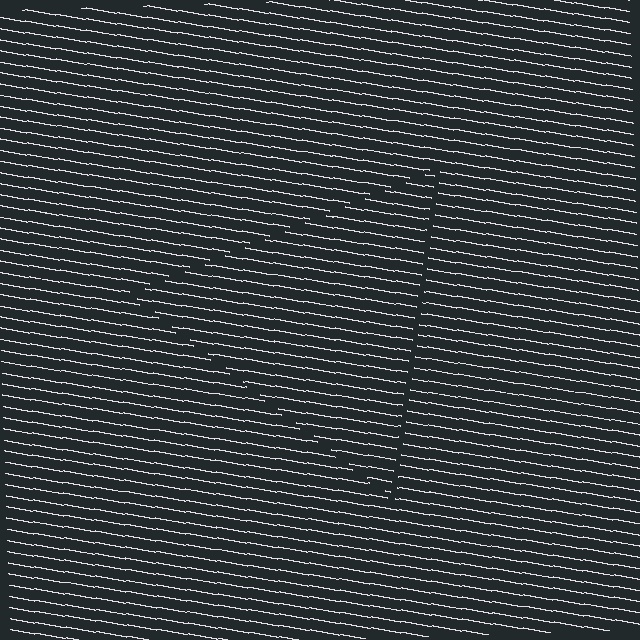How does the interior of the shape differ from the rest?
The interior of the shape contains the same grating, shifted by half a period — the contour is defined by the phase discontinuity where line-ends from the inner and outer gratings abut.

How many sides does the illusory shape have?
3 sides — the line-ends trace a triangle.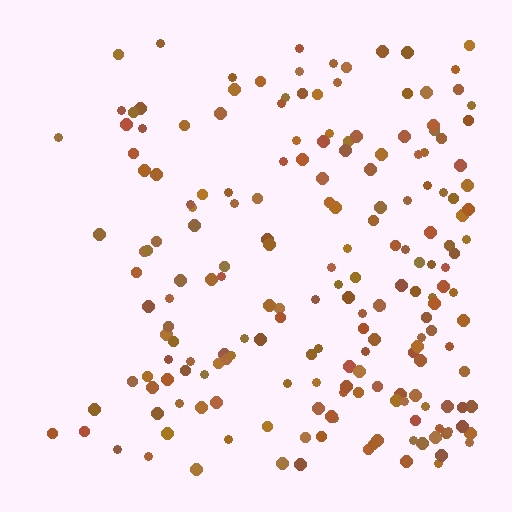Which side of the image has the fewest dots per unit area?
The left.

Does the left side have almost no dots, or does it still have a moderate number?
Still a moderate number, just noticeably fewer than the right.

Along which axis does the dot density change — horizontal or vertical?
Horizontal.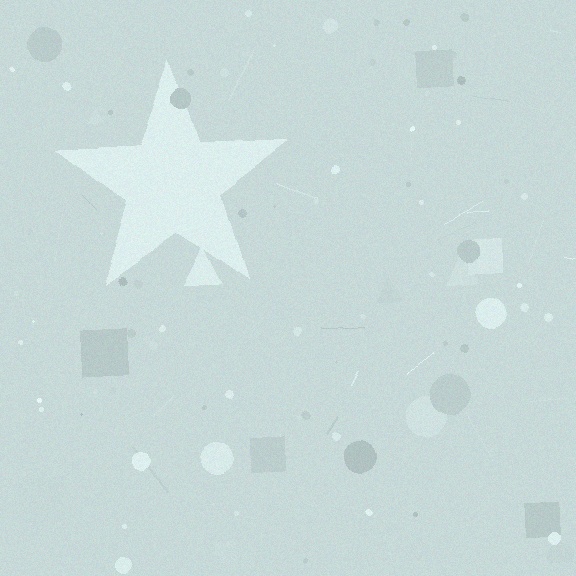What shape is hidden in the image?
A star is hidden in the image.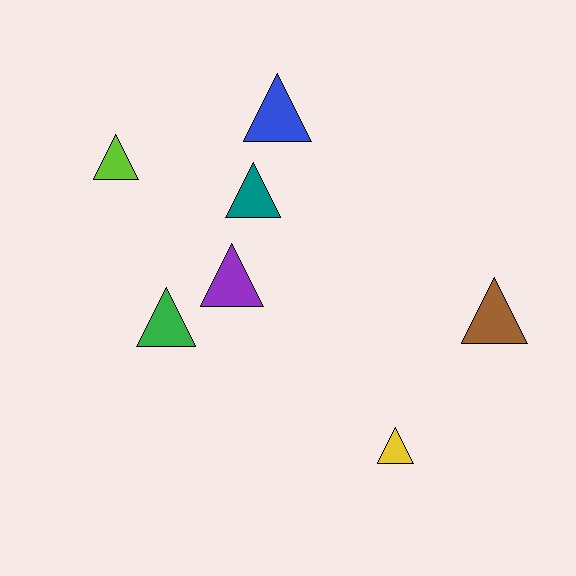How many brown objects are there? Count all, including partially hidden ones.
There is 1 brown object.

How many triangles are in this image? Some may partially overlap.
There are 7 triangles.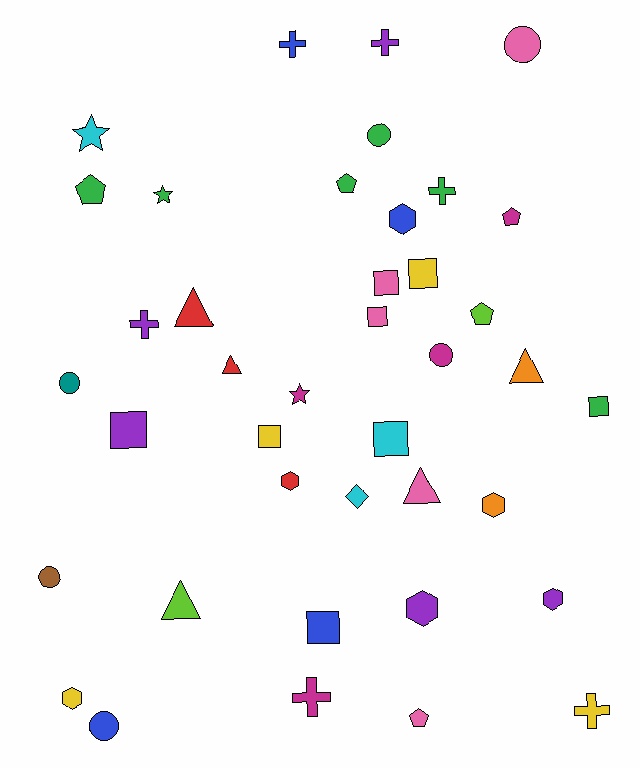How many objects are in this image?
There are 40 objects.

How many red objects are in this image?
There are 3 red objects.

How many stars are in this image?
There are 3 stars.